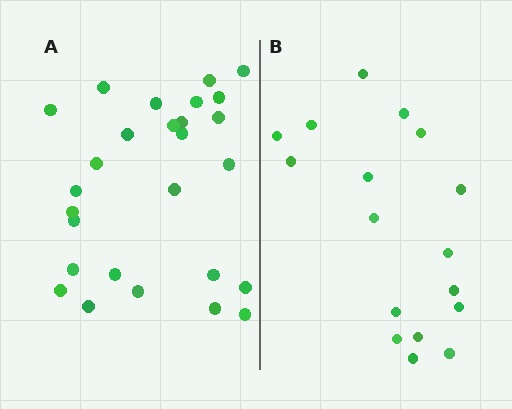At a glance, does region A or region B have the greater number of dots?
Region A (the left region) has more dots.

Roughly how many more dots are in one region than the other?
Region A has roughly 10 or so more dots than region B.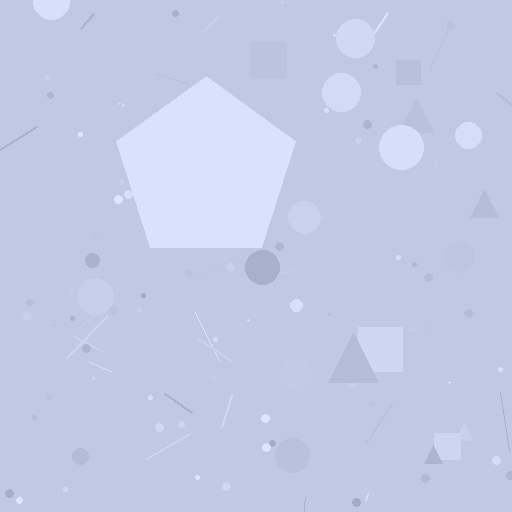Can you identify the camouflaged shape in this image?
The camouflaged shape is a pentagon.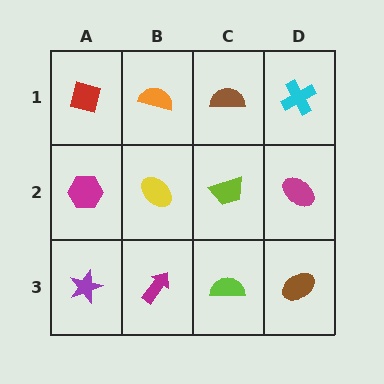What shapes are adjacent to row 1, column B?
A yellow ellipse (row 2, column B), a red diamond (row 1, column A), a brown semicircle (row 1, column C).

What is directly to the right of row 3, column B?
A lime semicircle.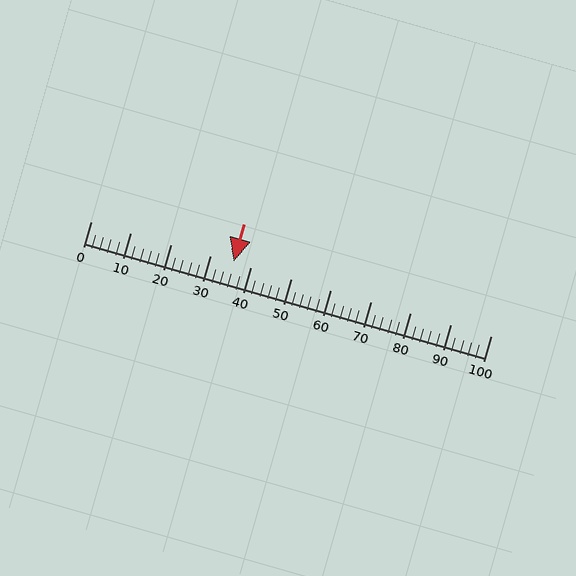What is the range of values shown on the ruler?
The ruler shows values from 0 to 100.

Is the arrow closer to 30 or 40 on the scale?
The arrow is closer to 40.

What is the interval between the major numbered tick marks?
The major tick marks are spaced 10 units apart.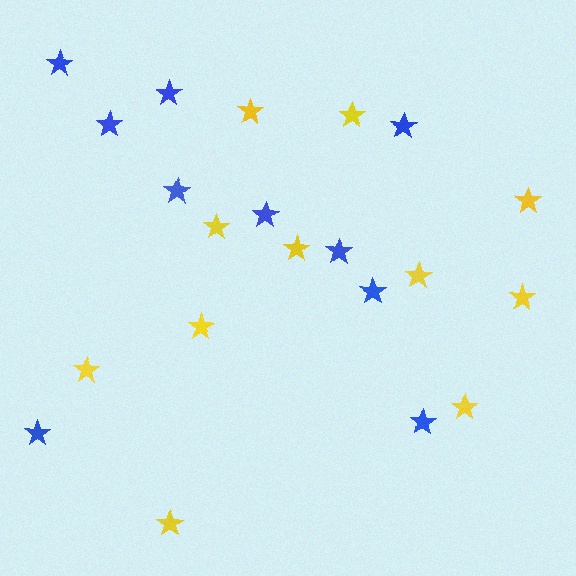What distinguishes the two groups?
There are 2 groups: one group of yellow stars (11) and one group of blue stars (10).